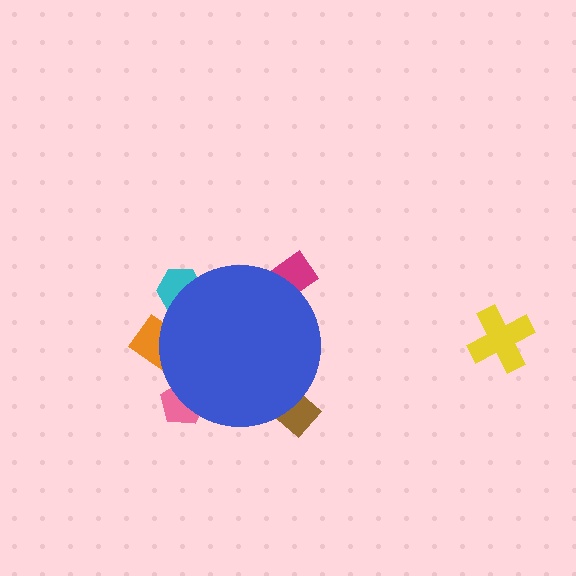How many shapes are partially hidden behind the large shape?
5 shapes are partially hidden.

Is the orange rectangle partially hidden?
Yes, the orange rectangle is partially hidden behind the blue circle.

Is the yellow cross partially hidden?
No, the yellow cross is fully visible.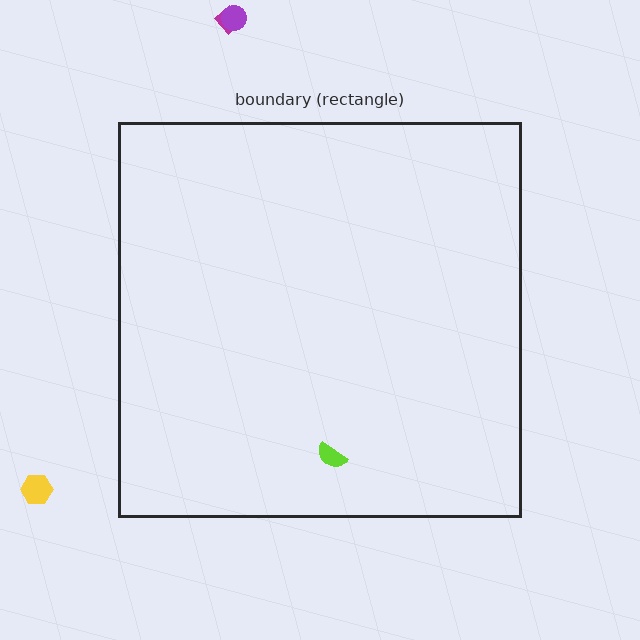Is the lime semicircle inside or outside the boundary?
Inside.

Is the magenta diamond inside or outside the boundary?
Outside.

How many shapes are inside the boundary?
1 inside, 3 outside.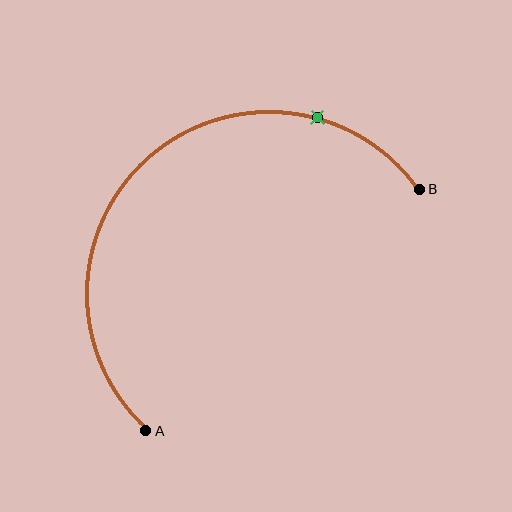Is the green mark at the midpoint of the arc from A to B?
No. The green mark lies on the arc but is closer to endpoint B. The arc midpoint would be at the point on the curve equidistant along the arc from both A and B.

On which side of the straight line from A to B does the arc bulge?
The arc bulges above and to the left of the straight line connecting A and B.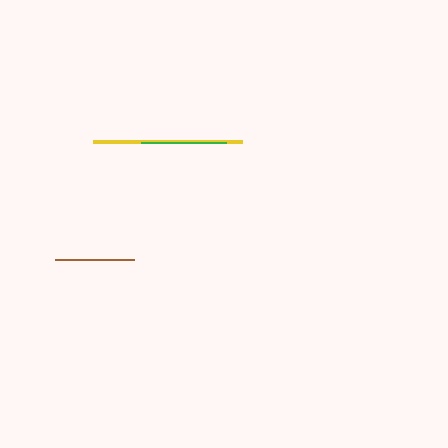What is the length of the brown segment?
The brown segment is approximately 79 pixels long.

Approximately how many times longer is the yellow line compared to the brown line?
The yellow line is approximately 1.9 times the length of the brown line.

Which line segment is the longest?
The yellow line is the longest at approximately 149 pixels.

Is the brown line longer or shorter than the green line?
The green line is longer than the brown line.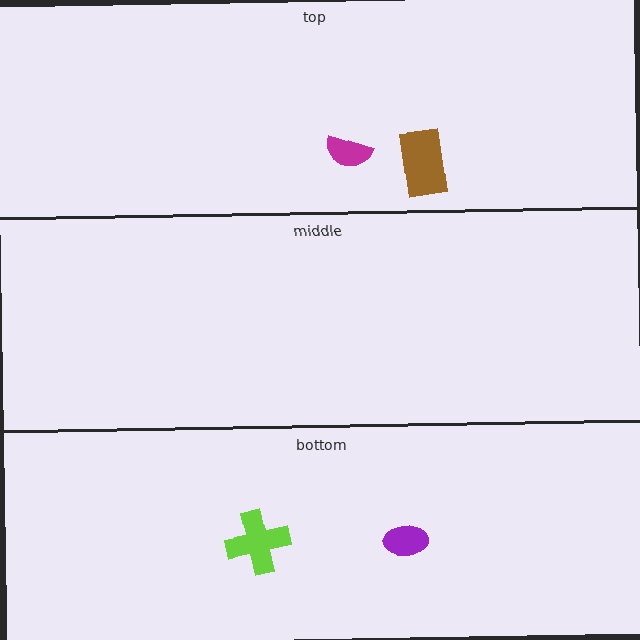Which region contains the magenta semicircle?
The top region.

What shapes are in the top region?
The magenta semicircle, the brown rectangle.